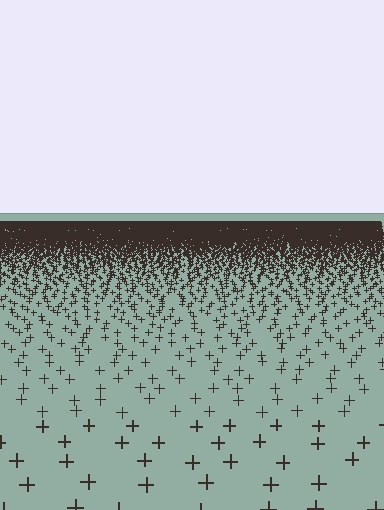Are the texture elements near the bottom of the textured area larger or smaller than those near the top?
Larger. Near the bottom, elements are closer to the viewer and appear at a bigger on-screen size.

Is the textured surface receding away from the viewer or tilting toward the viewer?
The surface is receding away from the viewer. Texture elements get smaller and denser toward the top.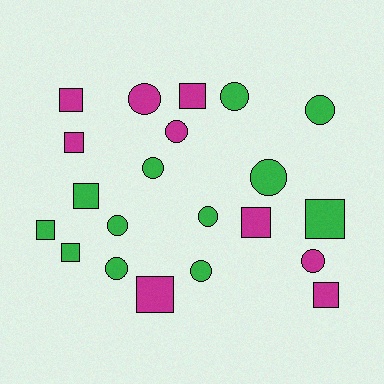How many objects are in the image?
There are 21 objects.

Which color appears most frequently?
Green, with 12 objects.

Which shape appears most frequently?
Circle, with 11 objects.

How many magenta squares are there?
There are 6 magenta squares.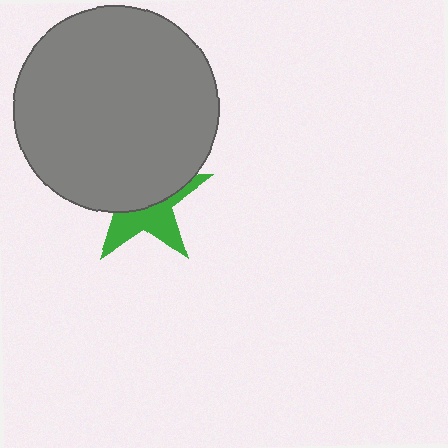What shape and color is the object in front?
The object in front is a gray circle.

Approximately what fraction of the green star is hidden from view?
Roughly 58% of the green star is hidden behind the gray circle.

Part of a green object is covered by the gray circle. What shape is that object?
It is a star.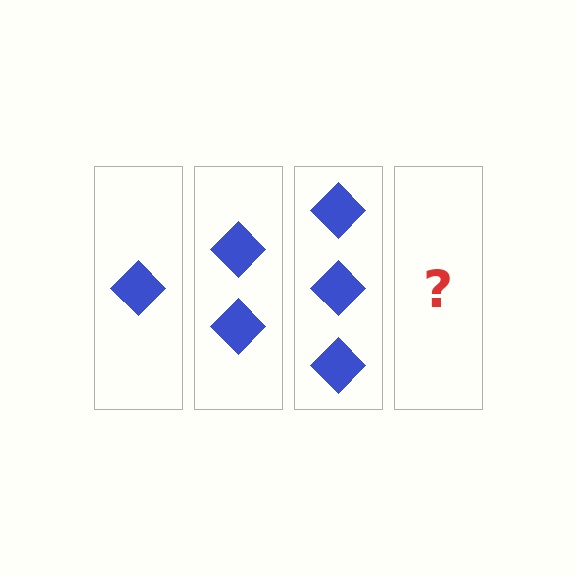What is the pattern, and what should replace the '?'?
The pattern is that each step adds one more diamond. The '?' should be 4 diamonds.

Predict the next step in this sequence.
The next step is 4 diamonds.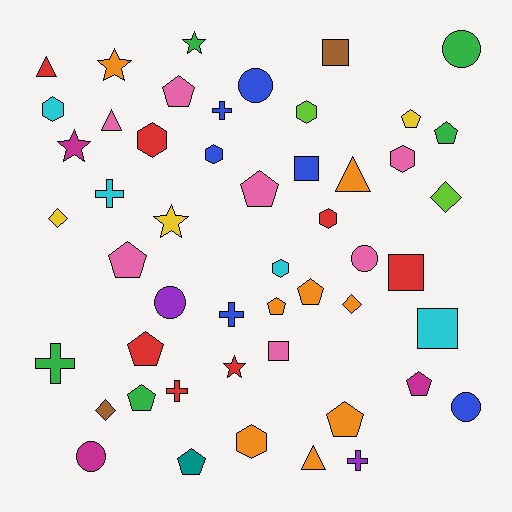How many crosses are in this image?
There are 6 crosses.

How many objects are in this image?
There are 50 objects.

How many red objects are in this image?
There are 7 red objects.